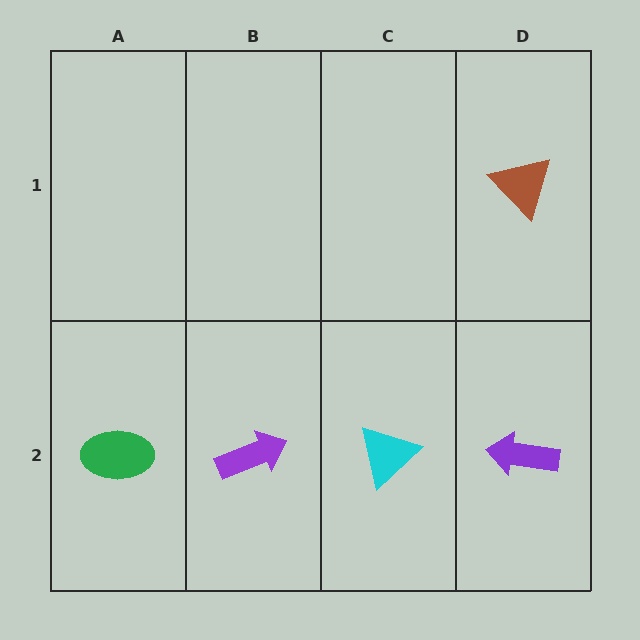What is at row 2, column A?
A green ellipse.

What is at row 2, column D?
A purple arrow.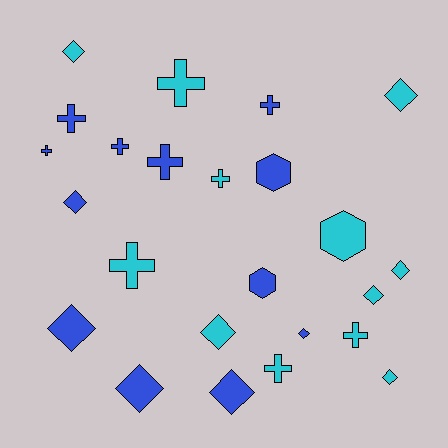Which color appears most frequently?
Blue, with 12 objects.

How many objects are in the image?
There are 24 objects.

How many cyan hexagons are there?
There is 1 cyan hexagon.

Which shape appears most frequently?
Diamond, with 11 objects.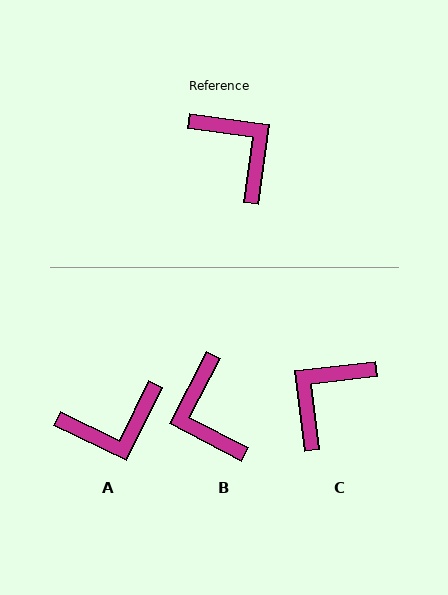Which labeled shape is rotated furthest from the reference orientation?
B, about 160 degrees away.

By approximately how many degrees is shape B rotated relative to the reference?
Approximately 160 degrees counter-clockwise.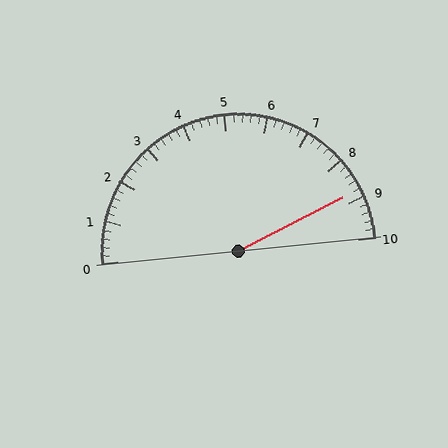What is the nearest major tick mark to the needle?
The nearest major tick mark is 9.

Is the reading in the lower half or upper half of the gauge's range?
The reading is in the upper half of the range (0 to 10).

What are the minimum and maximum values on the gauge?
The gauge ranges from 0 to 10.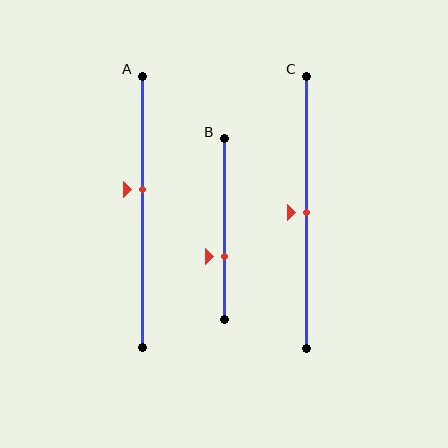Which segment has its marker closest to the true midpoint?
Segment C has its marker closest to the true midpoint.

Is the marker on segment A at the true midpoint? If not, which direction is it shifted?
No, the marker on segment A is shifted upward by about 8% of the segment length.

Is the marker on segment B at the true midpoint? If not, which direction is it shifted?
No, the marker on segment B is shifted downward by about 15% of the segment length.